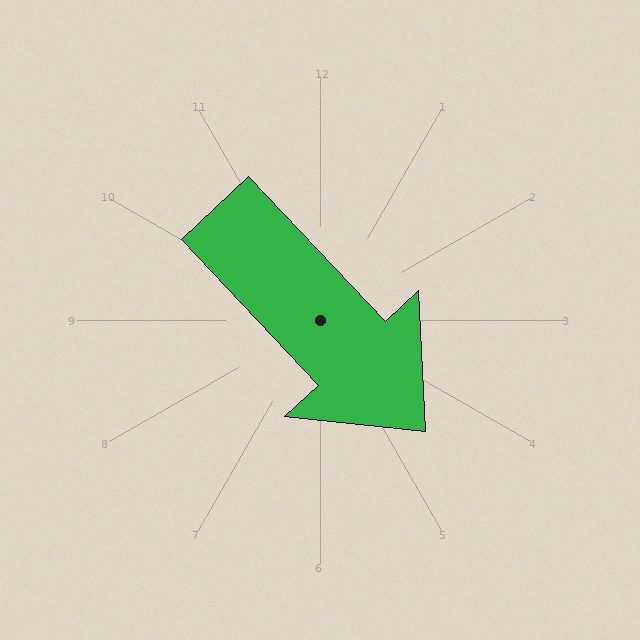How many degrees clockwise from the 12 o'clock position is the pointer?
Approximately 137 degrees.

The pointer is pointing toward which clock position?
Roughly 5 o'clock.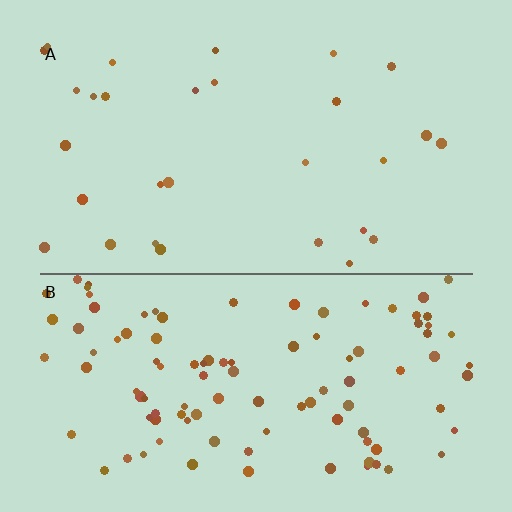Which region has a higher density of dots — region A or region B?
B (the bottom).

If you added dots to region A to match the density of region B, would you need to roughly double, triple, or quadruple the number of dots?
Approximately quadruple.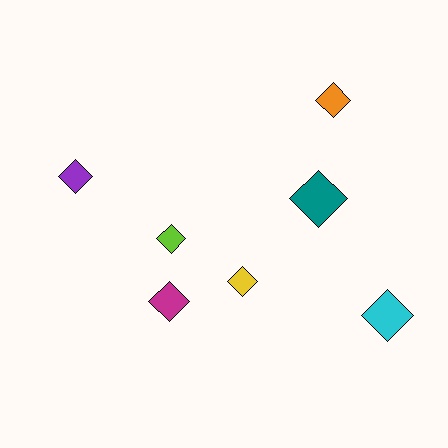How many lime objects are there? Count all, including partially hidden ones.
There is 1 lime object.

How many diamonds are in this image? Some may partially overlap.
There are 7 diamonds.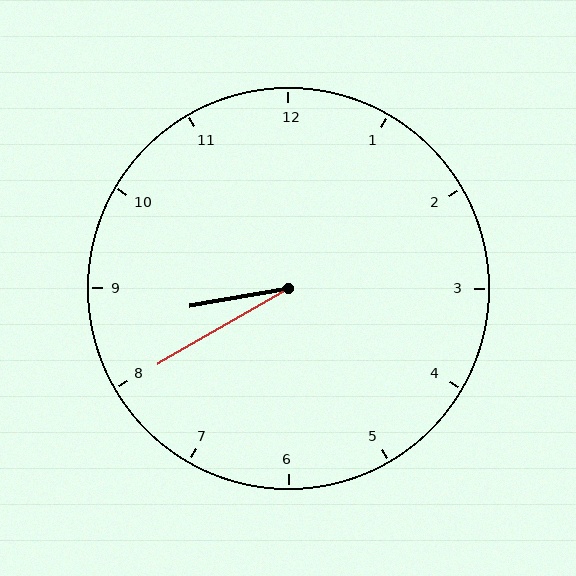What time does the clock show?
8:40.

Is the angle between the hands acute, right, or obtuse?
It is acute.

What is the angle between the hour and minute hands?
Approximately 20 degrees.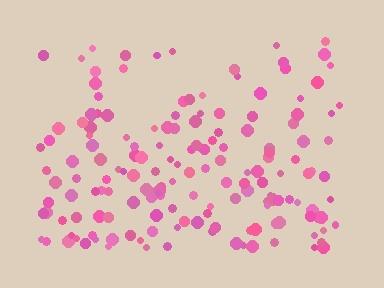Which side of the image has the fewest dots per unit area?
The top.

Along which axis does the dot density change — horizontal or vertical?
Vertical.